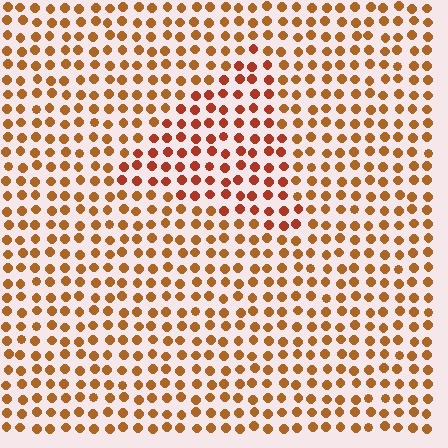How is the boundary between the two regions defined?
The boundary is defined purely by a slight shift in hue (about 22 degrees). Spacing, size, and orientation are identical on both sides.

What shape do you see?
I see a triangle.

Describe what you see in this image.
The image is filled with small brown elements in a uniform arrangement. A triangle-shaped region is visible where the elements are tinted to a slightly different hue, forming a subtle color boundary.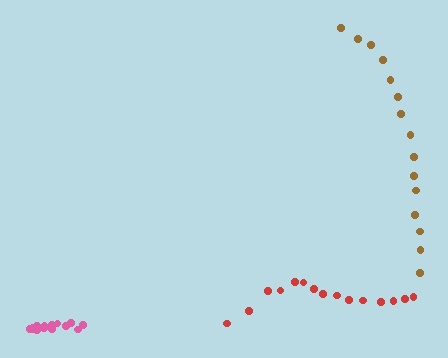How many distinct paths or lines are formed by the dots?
There are 3 distinct paths.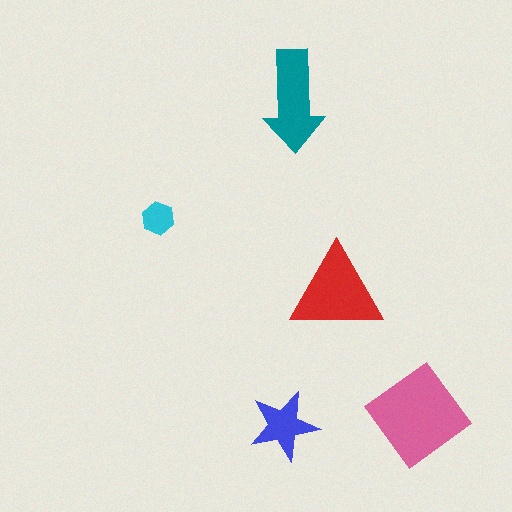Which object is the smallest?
The cyan hexagon.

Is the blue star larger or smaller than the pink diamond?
Smaller.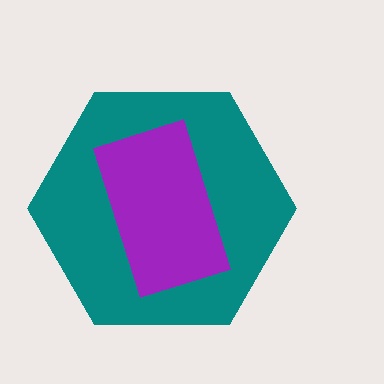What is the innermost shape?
The purple rectangle.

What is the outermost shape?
The teal hexagon.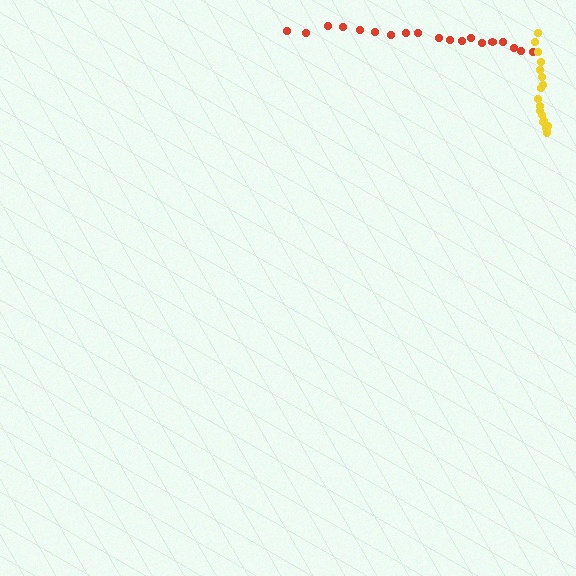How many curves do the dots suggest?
There are 2 distinct paths.